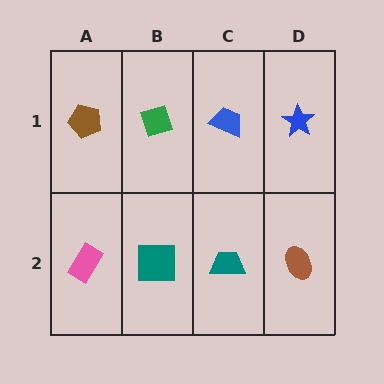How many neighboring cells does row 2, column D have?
2.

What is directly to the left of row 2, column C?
A teal square.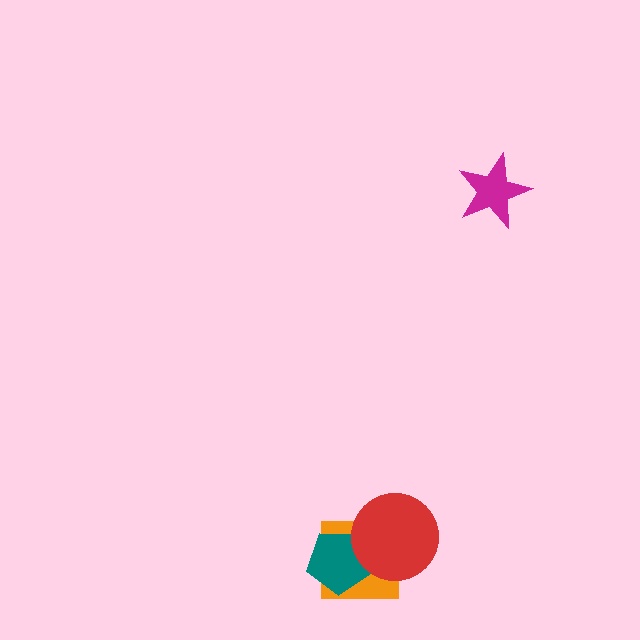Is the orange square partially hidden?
Yes, it is partially covered by another shape.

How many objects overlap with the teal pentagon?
2 objects overlap with the teal pentagon.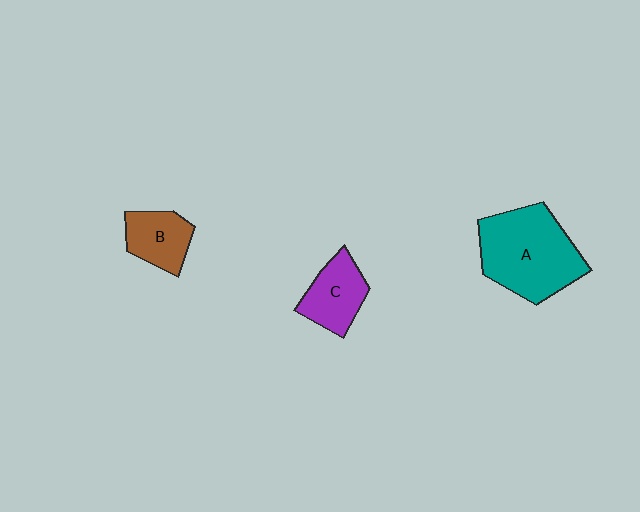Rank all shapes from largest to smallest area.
From largest to smallest: A (teal), C (purple), B (brown).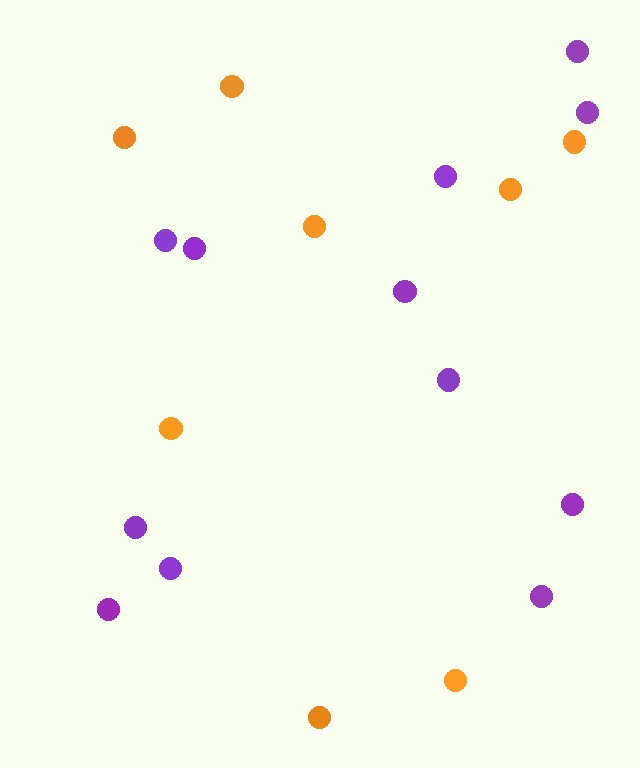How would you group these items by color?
There are 2 groups: one group of orange circles (8) and one group of purple circles (12).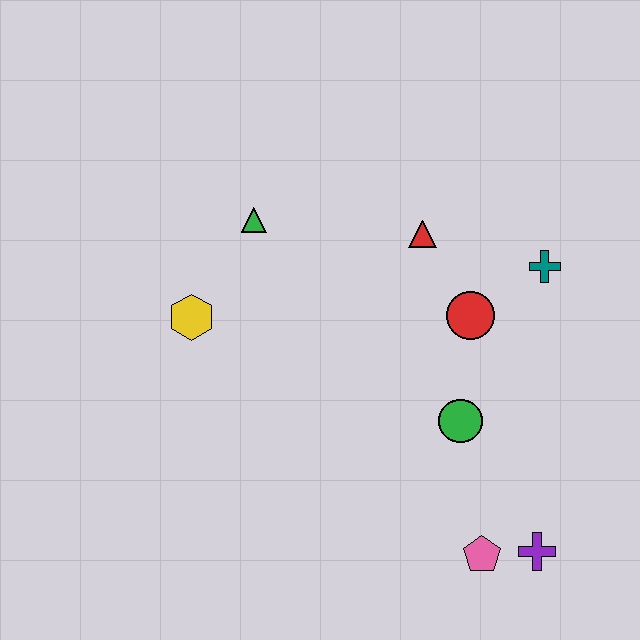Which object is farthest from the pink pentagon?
The green triangle is farthest from the pink pentagon.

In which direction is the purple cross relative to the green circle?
The purple cross is below the green circle.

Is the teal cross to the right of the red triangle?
Yes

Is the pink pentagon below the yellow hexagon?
Yes